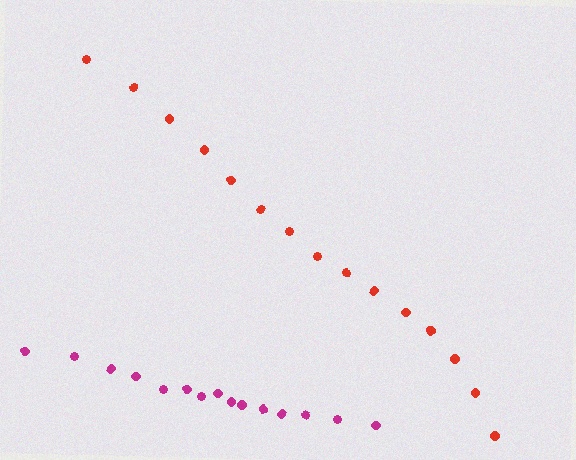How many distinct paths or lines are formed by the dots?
There are 2 distinct paths.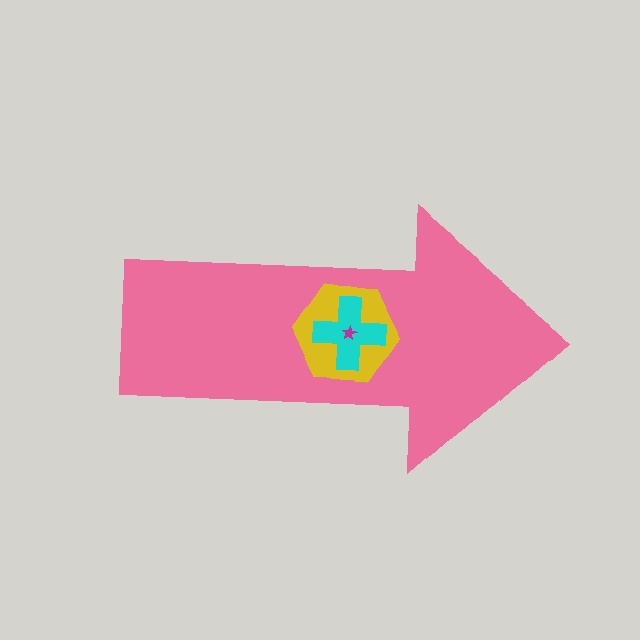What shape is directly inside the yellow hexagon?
The cyan cross.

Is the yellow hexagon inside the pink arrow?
Yes.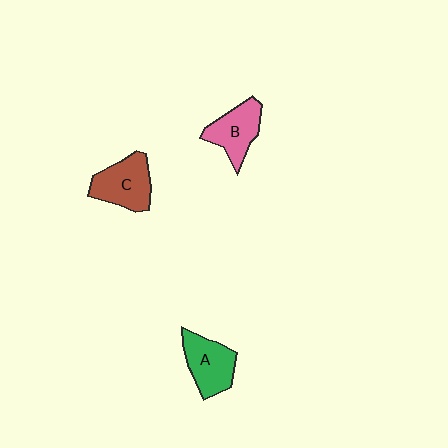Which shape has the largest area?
Shape C (brown).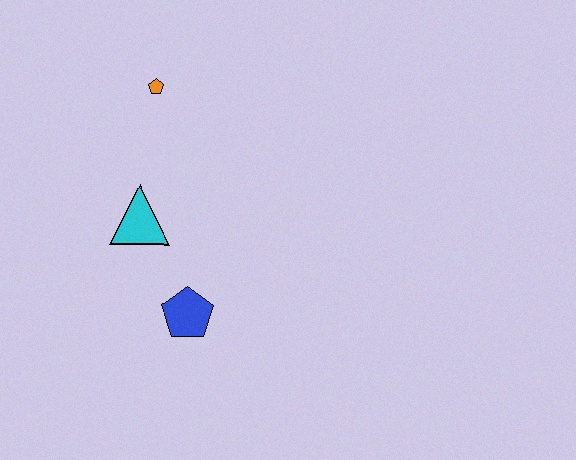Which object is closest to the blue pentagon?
The cyan triangle is closest to the blue pentagon.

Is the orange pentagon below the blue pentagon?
No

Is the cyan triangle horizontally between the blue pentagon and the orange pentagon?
No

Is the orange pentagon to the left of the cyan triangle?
No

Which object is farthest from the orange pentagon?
The blue pentagon is farthest from the orange pentagon.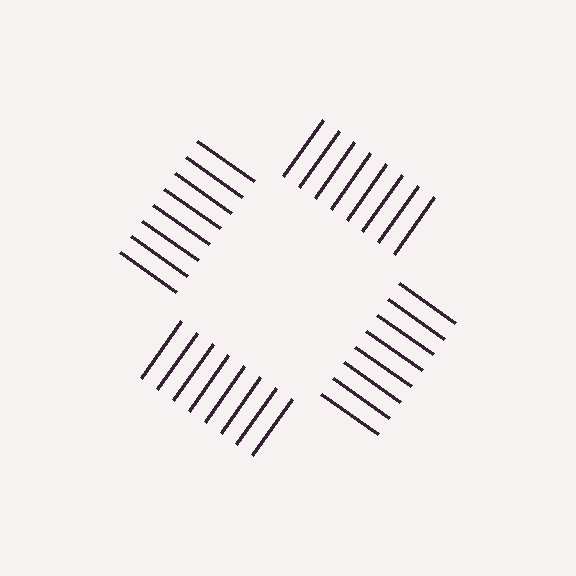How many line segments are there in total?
32 — 8 along each of the 4 edges.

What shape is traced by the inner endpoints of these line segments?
An illusory square — the line segments terminate on its edges but no continuous stroke is drawn.